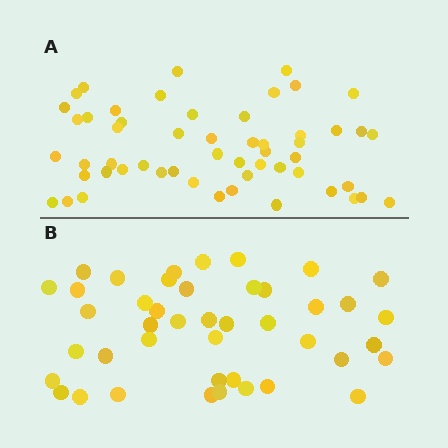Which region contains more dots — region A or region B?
Region A (the top region) has more dots.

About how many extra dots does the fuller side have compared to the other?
Region A has roughly 12 or so more dots than region B.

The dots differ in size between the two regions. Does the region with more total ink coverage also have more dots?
No. Region B has more total ink coverage because its dots are larger, but region A actually contains more individual dots. Total area can be misleading — the number of items is what matters here.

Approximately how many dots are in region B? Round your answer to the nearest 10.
About 40 dots. (The exact count is 43, which rounds to 40.)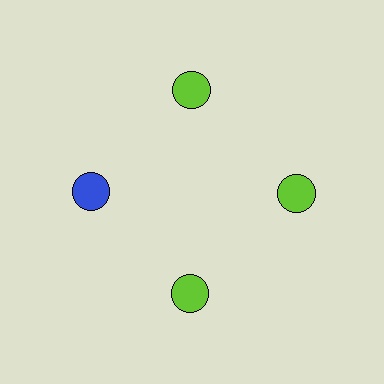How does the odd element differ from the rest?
It has a different color: blue instead of lime.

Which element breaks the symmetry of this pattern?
The blue circle at roughly the 9 o'clock position breaks the symmetry. All other shapes are lime circles.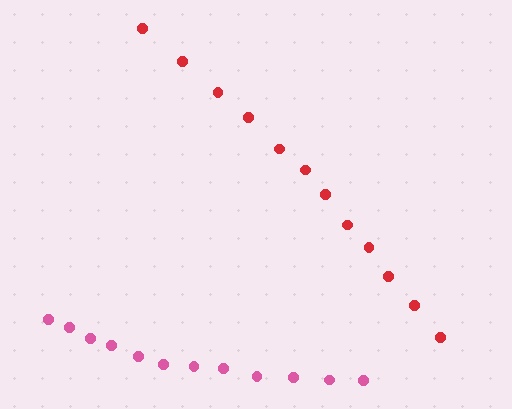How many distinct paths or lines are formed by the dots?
There are 2 distinct paths.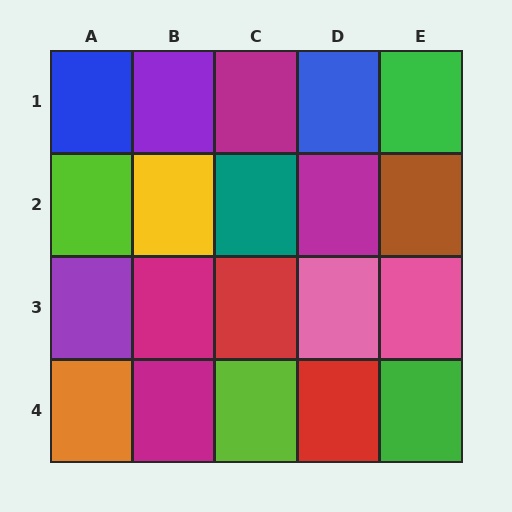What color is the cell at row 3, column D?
Pink.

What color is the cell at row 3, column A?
Purple.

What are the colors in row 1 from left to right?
Blue, purple, magenta, blue, green.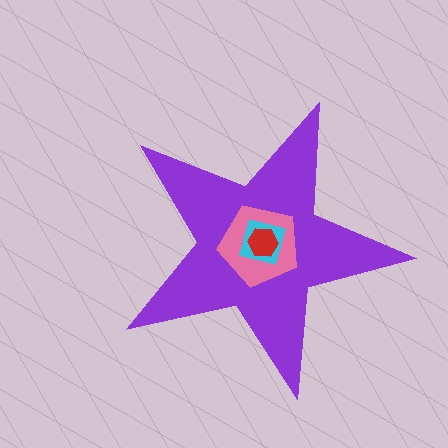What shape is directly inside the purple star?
The pink pentagon.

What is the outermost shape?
The purple star.